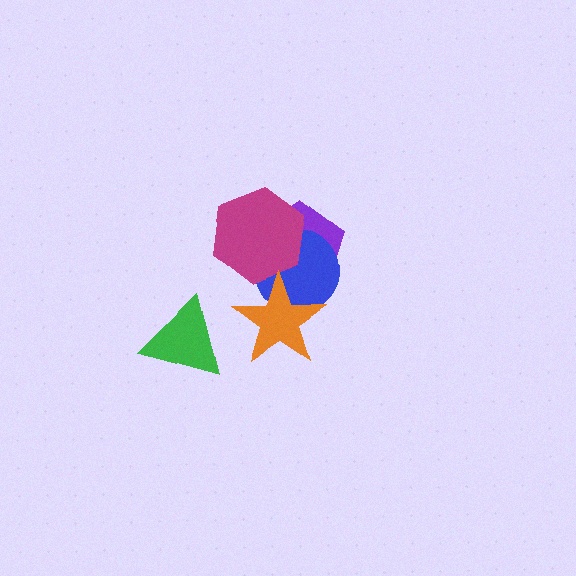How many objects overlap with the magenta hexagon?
3 objects overlap with the magenta hexagon.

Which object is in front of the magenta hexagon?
The orange star is in front of the magenta hexagon.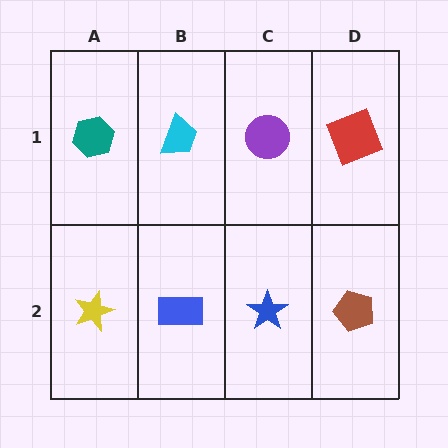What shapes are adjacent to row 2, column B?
A cyan trapezoid (row 1, column B), a yellow star (row 2, column A), a blue star (row 2, column C).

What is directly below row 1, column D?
A brown pentagon.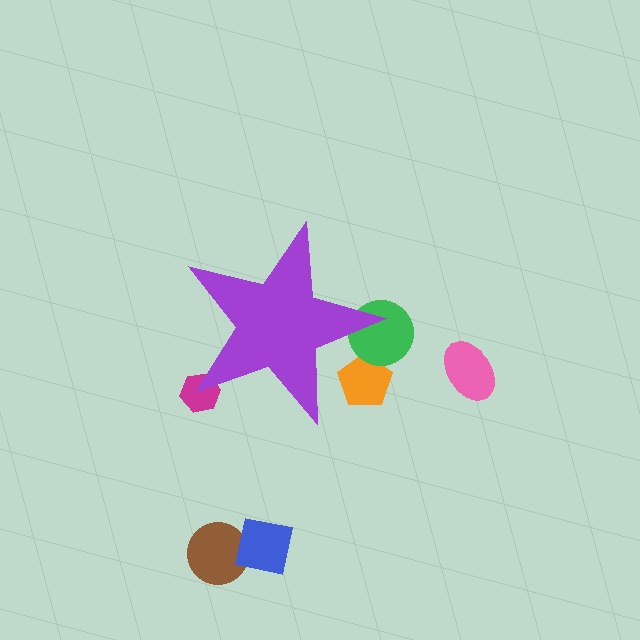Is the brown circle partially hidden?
No, the brown circle is fully visible.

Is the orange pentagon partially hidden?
Yes, the orange pentagon is partially hidden behind the purple star.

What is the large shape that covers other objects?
A purple star.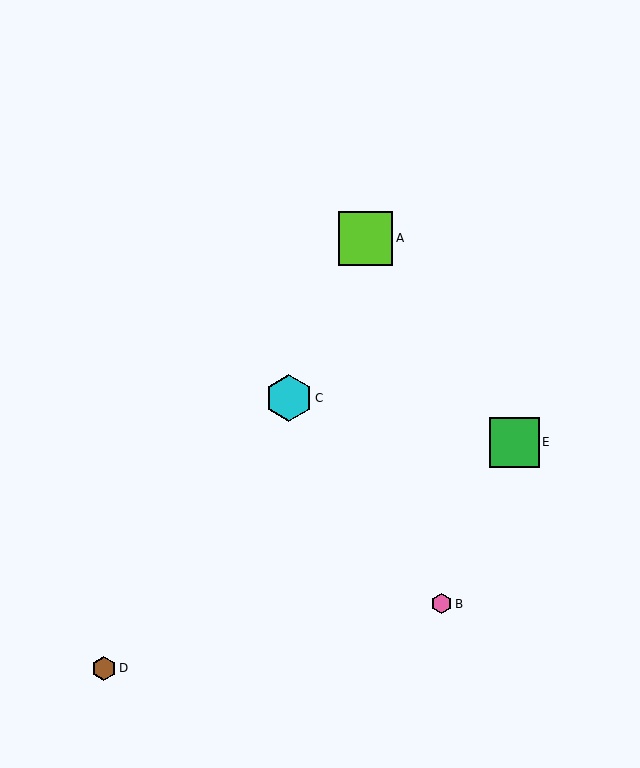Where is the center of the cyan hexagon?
The center of the cyan hexagon is at (289, 398).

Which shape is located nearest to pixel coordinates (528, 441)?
The green square (labeled E) at (514, 442) is nearest to that location.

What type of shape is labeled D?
Shape D is a brown hexagon.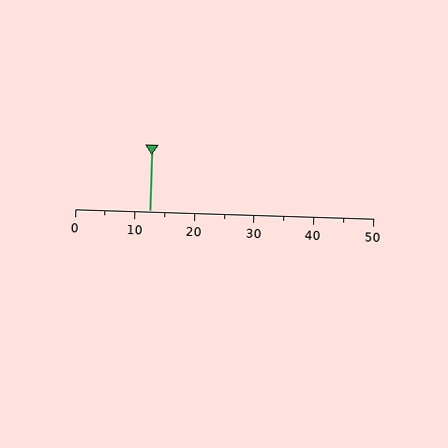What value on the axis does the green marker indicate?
The marker indicates approximately 12.5.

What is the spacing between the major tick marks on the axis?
The major ticks are spaced 10 apart.